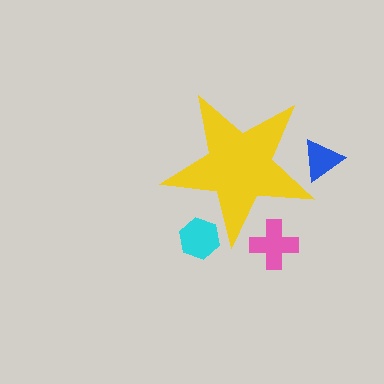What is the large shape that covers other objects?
A yellow star.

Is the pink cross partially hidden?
Yes, the pink cross is partially hidden behind the yellow star.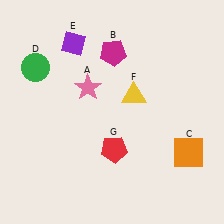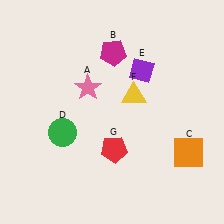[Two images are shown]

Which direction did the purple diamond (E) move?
The purple diamond (E) moved right.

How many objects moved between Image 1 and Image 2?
2 objects moved between the two images.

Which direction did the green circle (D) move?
The green circle (D) moved down.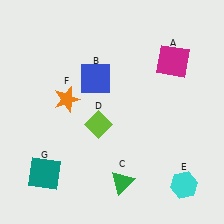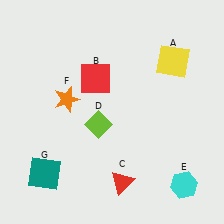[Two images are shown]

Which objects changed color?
A changed from magenta to yellow. B changed from blue to red. C changed from green to red.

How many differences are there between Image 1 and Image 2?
There are 3 differences between the two images.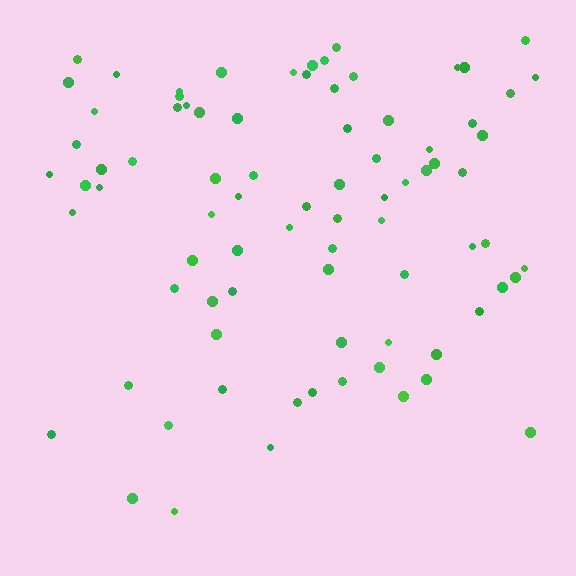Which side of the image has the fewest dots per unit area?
The bottom.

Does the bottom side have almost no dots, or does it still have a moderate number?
Still a moderate number, just noticeably fewer than the top.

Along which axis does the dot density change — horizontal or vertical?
Vertical.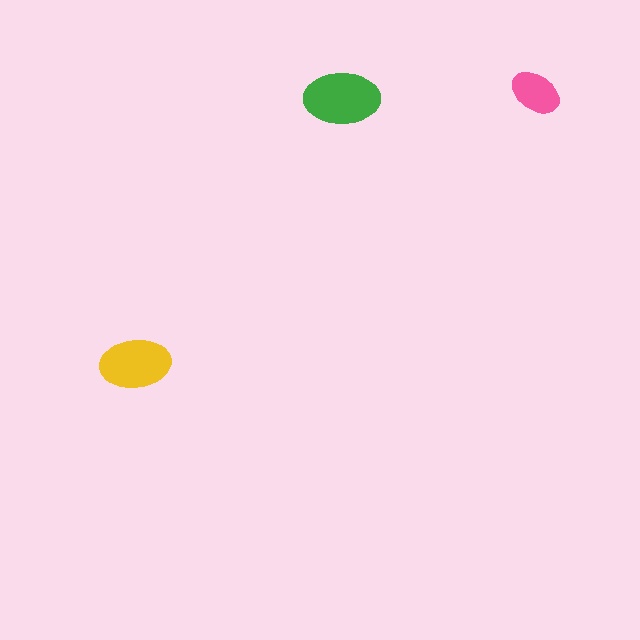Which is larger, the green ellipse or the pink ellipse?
The green one.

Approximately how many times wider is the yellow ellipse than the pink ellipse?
About 1.5 times wider.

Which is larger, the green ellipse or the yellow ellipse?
The green one.